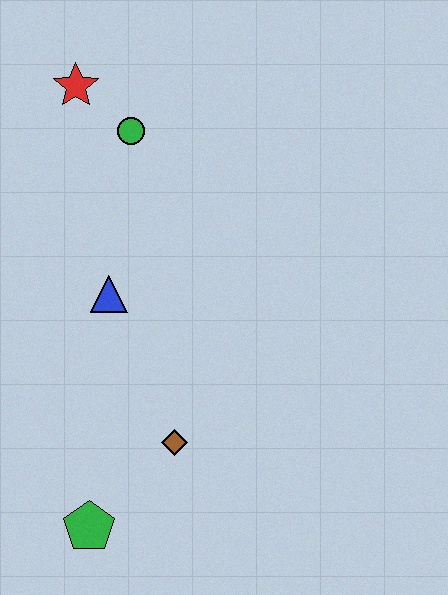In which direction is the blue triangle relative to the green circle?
The blue triangle is below the green circle.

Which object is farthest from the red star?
The green pentagon is farthest from the red star.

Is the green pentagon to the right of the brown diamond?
No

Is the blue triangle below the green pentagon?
No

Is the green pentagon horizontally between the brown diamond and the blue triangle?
No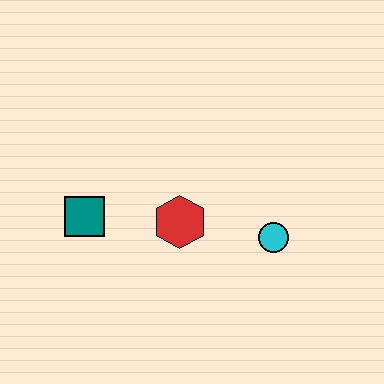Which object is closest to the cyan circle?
The red hexagon is closest to the cyan circle.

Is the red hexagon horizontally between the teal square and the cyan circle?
Yes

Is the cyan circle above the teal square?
No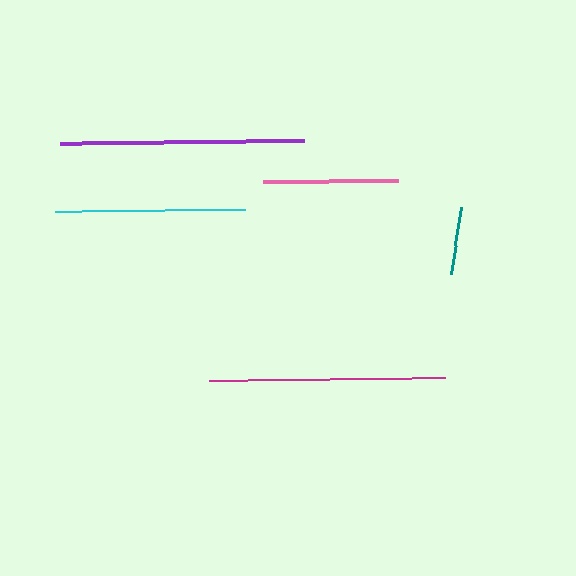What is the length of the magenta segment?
The magenta segment is approximately 235 pixels long.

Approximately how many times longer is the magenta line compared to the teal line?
The magenta line is approximately 3.5 times the length of the teal line.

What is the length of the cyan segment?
The cyan segment is approximately 190 pixels long.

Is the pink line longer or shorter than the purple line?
The purple line is longer than the pink line.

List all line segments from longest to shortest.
From longest to shortest: purple, magenta, cyan, pink, teal.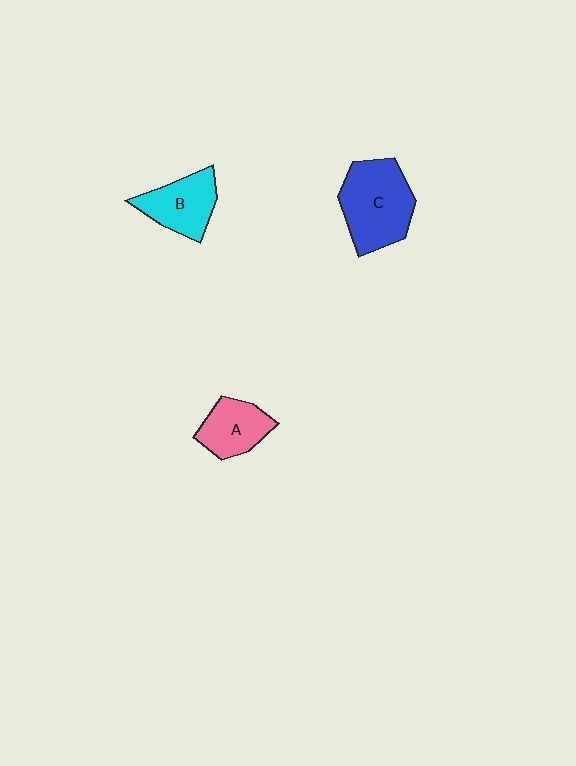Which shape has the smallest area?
Shape A (pink).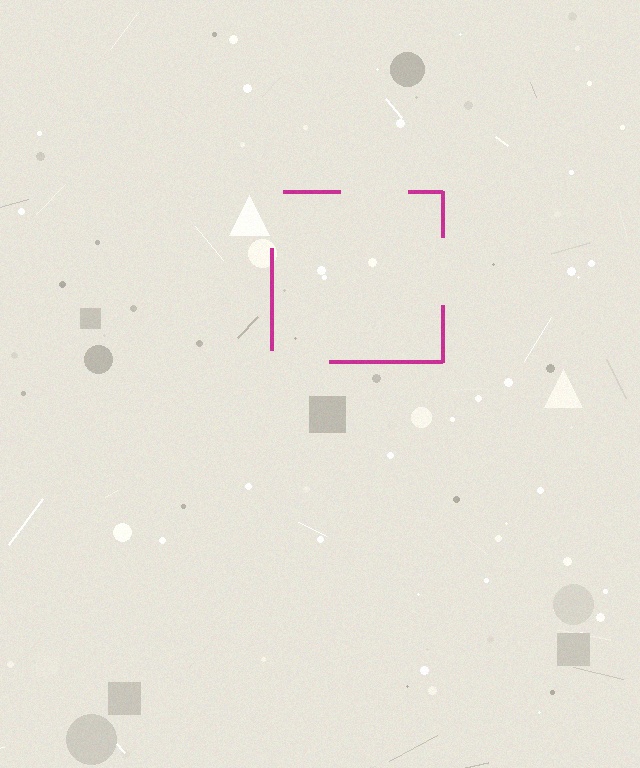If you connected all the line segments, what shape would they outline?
They would outline a square.